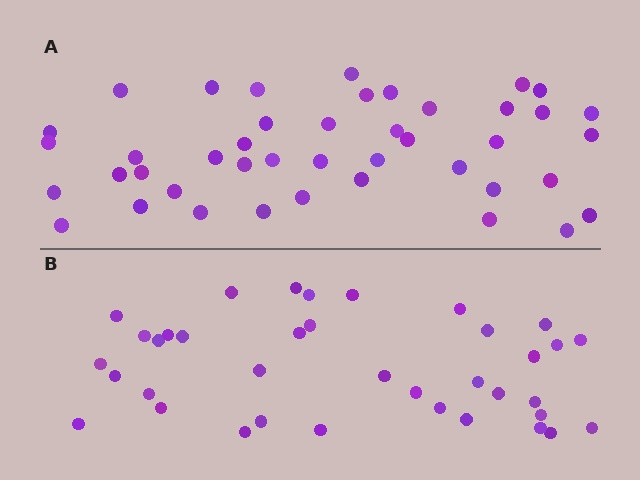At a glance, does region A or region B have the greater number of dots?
Region A (the top region) has more dots.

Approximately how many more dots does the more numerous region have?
Region A has about 6 more dots than region B.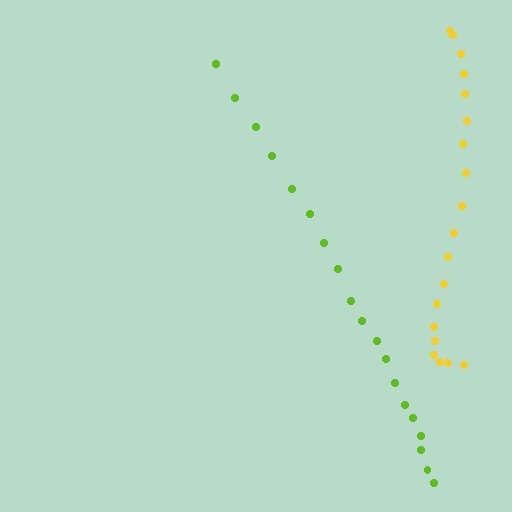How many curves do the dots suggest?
There are 2 distinct paths.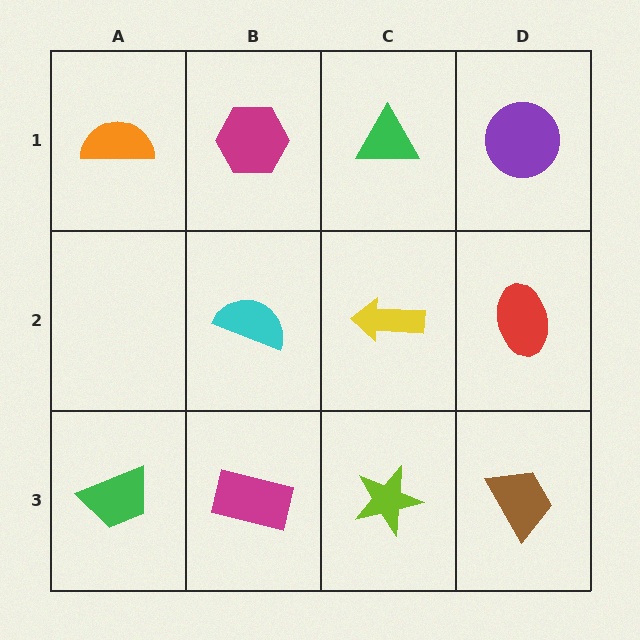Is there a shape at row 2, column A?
No, that cell is empty.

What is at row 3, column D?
A brown trapezoid.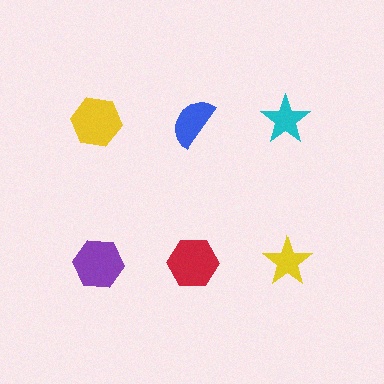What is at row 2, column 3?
A yellow star.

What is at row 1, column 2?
A blue semicircle.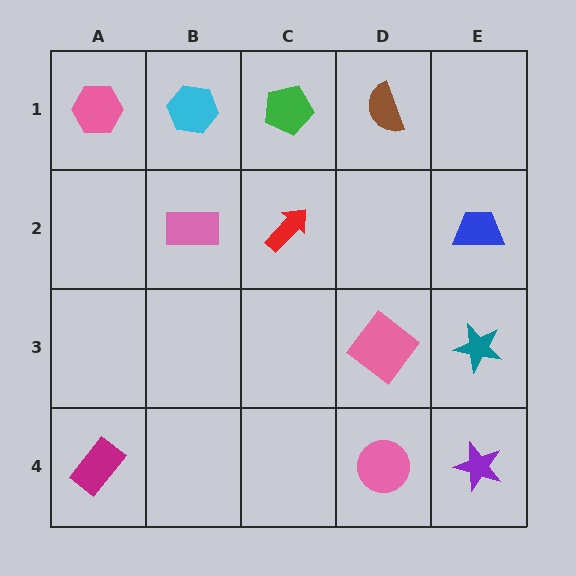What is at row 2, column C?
A red arrow.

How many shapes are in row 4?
3 shapes.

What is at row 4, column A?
A magenta rectangle.